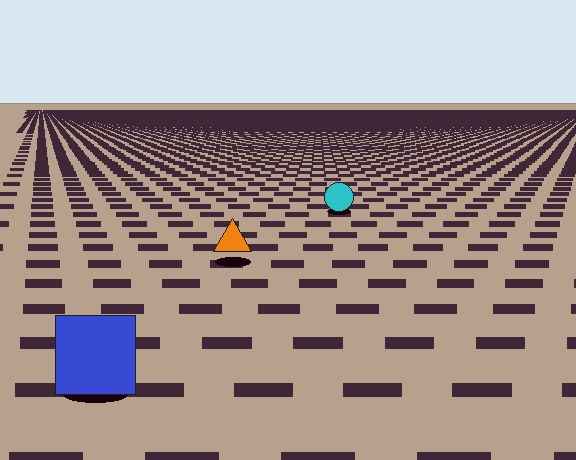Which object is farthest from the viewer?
The cyan circle is farthest from the viewer. It appears smaller and the ground texture around it is denser.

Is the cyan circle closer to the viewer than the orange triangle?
No. The orange triangle is closer — you can tell from the texture gradient: the ground texture is coarser near it.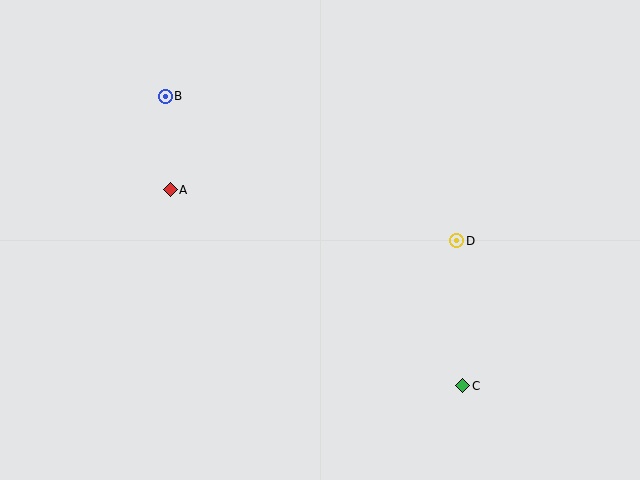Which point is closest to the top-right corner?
Point D is closest to the top-right corner.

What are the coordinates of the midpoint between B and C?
The midpoint between B and C is at (314, 241).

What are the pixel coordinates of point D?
Point D is at (457, 241).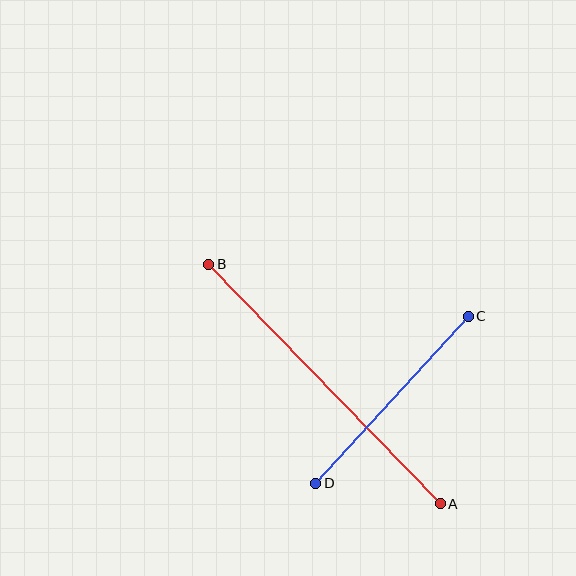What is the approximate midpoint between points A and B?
The midpoint is at approximately (324, 384) pixels.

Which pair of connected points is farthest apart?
Points A and B are farthest apart.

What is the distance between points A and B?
The distance is approximately 333 pixels.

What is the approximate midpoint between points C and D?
The midpoint is at approximately (392, 400) pixels.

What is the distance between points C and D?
The distance is approximately 226 pixels.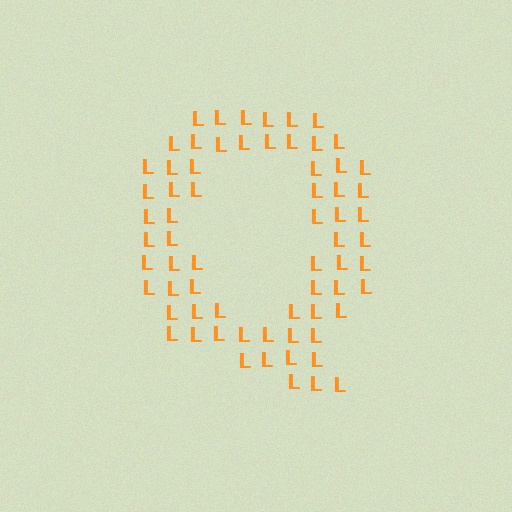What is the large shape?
The large shape is the letter Q.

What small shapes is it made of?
It is made of small letter L's.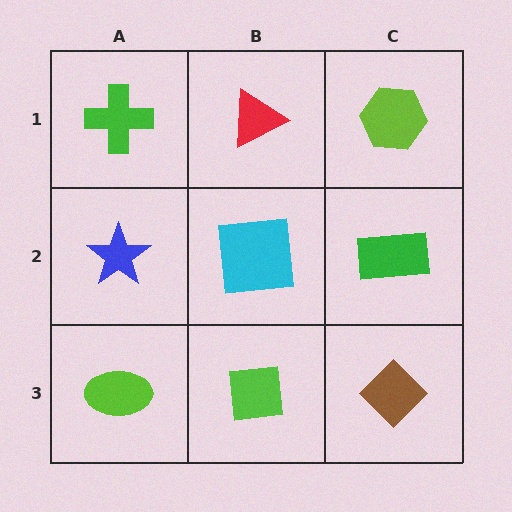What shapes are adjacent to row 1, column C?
A green rectangle (row 2, column C), a red triangle (row 1, column B).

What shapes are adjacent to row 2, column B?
A red triangle (row 1, column B), a lime square (row 3, column B), a blue star (row 2, column A), a green rectangle (row 2, column C).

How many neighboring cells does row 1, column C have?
2.